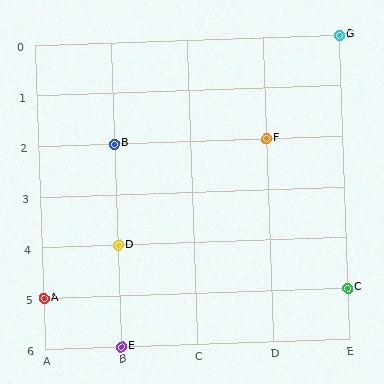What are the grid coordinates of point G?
Point G is at grid coordinates (E, 0).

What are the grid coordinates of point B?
Point B is at grid coordinates (B, 2).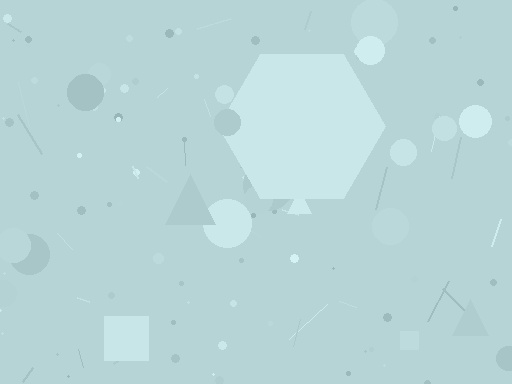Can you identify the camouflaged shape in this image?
The camouflaged shape is a hexagon.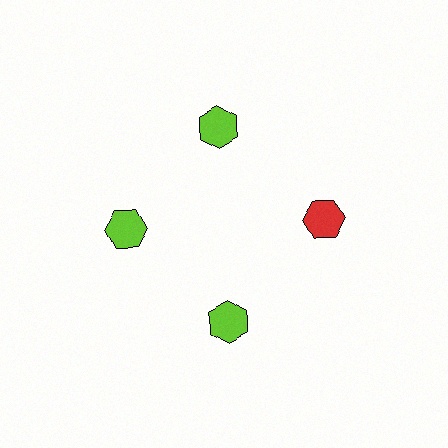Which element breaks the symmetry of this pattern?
The red hexagon at roughly the 3 o'clock position breaks the symmetry. All other shapes are lime hexagons.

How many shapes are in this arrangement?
There are 4 shapes arranged in a ring pattern.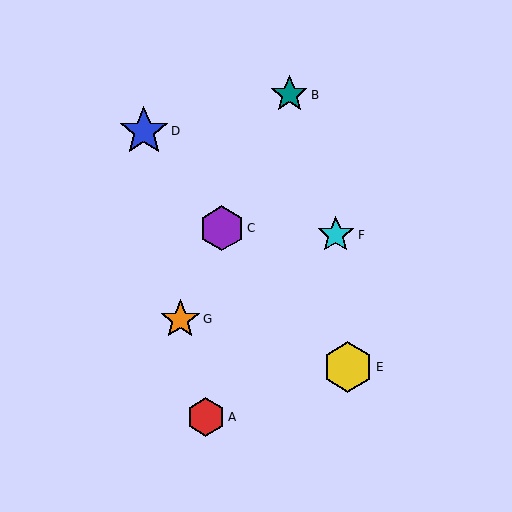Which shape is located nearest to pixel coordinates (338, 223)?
The cyan star (labeled F) at (336, 235) is nearest to that location.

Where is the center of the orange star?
The center of the orange star is at (180, 319).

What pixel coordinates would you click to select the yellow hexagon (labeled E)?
Click at (348, 367) to select the yellow hexagon E.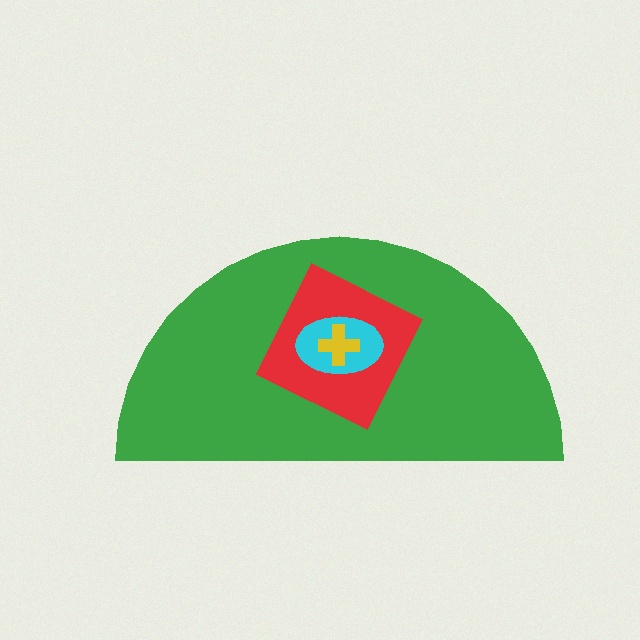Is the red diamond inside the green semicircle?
Yes.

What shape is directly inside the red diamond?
The cyan ellipse.